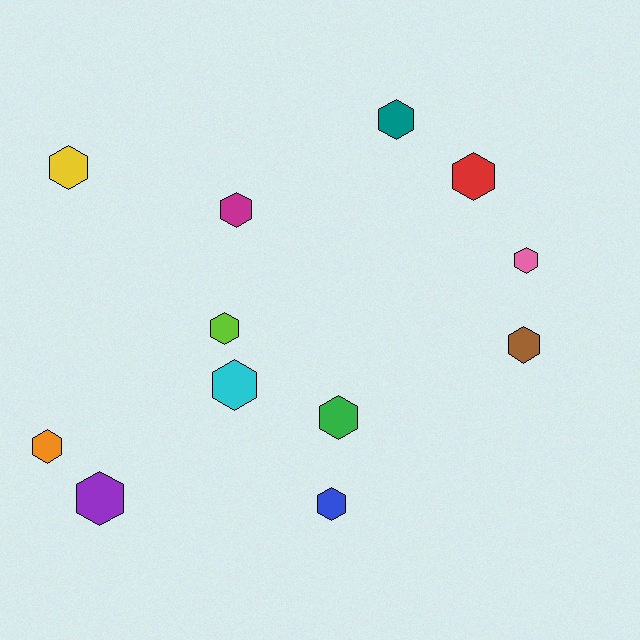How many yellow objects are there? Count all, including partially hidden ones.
There is 1 yellow object.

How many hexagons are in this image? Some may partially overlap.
There are 12 hexagons.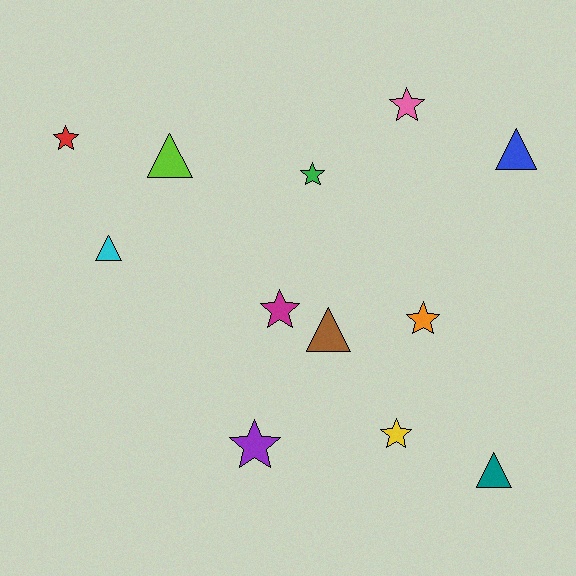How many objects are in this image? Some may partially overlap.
There are 12 objects.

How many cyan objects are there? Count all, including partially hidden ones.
There is 1 cyan object.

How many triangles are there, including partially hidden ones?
There are 5 triangles.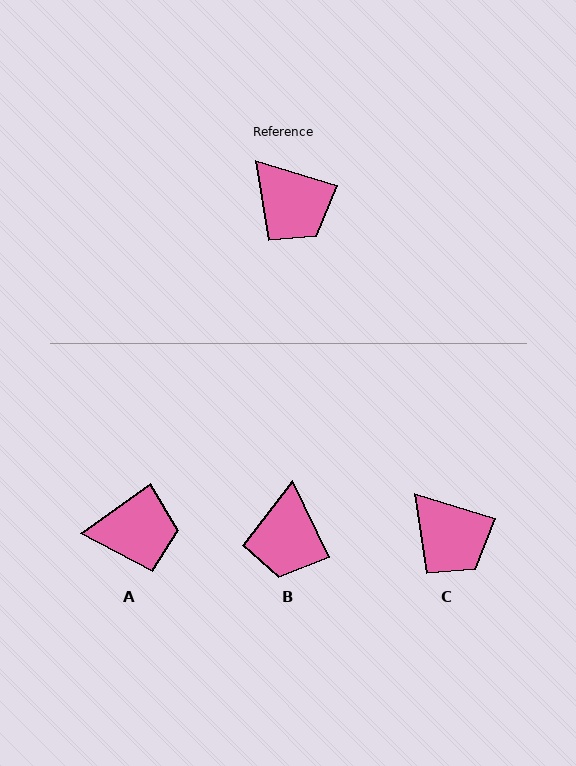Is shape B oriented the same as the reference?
No, it is off by about 47 degrees.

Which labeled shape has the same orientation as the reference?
C.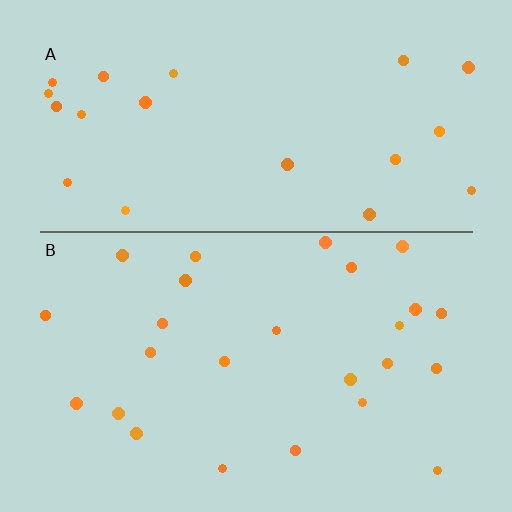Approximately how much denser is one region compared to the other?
Approximately 1.2× — region B over region A.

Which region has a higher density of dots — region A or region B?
B (the bottom).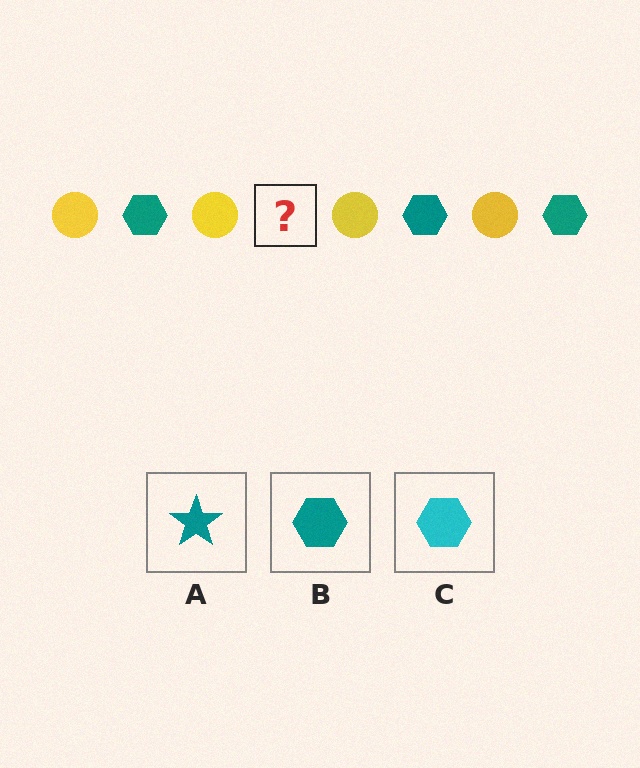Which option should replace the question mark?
Option B.